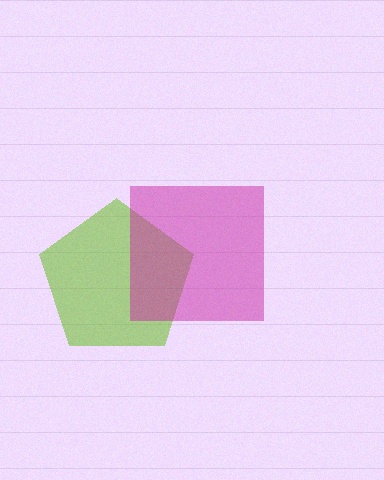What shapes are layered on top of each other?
The layered shapes are: a lime pentagon, a magenta square.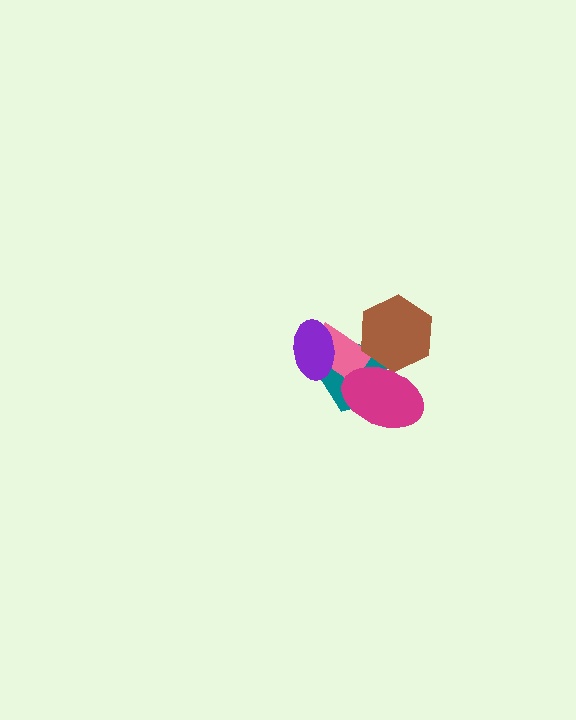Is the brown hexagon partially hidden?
Yes, it is partially covered by another shape.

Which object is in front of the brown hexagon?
The magenta ellipse is in front of the brown hexagon.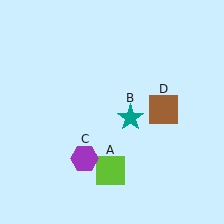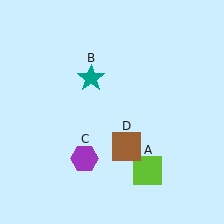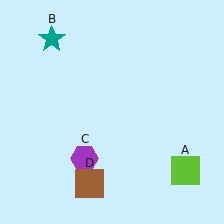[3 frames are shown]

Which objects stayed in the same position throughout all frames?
Purple hexagon (object C) remained stationary.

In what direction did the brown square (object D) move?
The brown square (object D) moved down and to the left.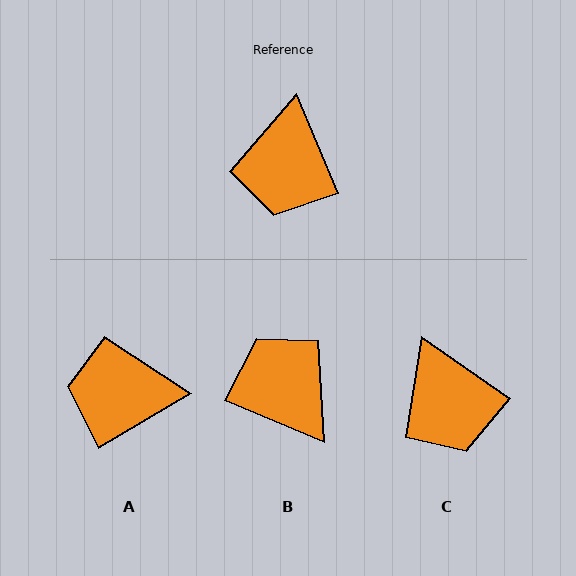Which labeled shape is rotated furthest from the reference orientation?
B, about 136 degrees away.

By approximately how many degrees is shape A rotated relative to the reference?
Approximately 82 degrees clockwise.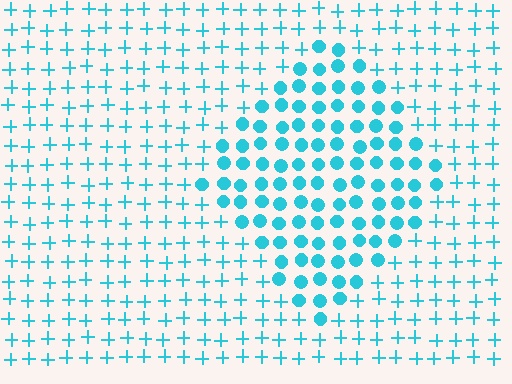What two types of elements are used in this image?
The image uses circles inside the diamond region and plus signs outside it.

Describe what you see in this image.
The image is filled with small cyan elements arranged in a uniform grid. A diamond-shaped region contains circles, while the surrounding area contains plus signs. The boundary is defined purely by the change in element shape.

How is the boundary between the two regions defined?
The boundary is defined by a change in element shape: circles inside vs. plus signs outside. All elements share the same color and spacing.